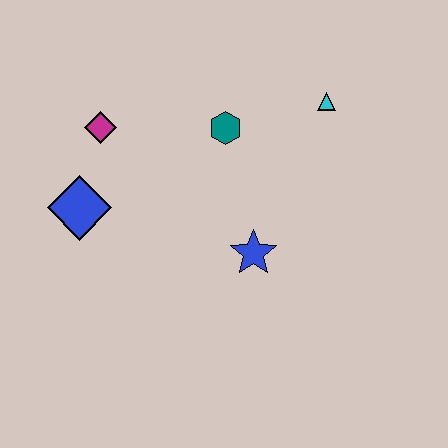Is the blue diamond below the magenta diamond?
Yes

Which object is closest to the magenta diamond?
The blue diamond is closest to the magenta diamond.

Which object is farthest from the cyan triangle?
The blue diamond is farthest from the cyan triangle.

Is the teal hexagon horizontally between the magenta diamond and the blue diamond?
No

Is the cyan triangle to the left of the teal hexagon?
No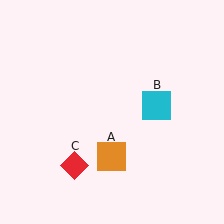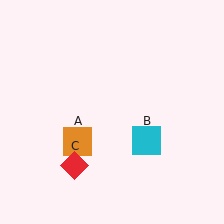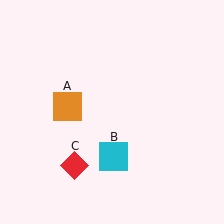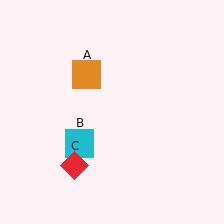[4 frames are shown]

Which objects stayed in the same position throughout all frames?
Red diamond (object C) remained stationary.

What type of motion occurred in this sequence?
The orange square (object A), cyan square (object B) rotated clockwise around the center of the scene.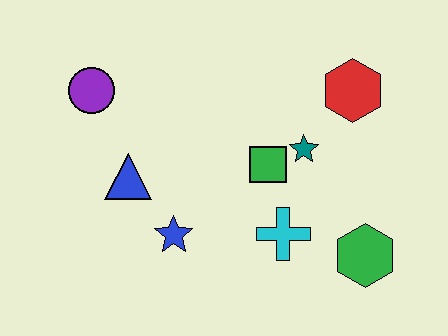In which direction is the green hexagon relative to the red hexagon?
The green hexagon is below the red hexagon.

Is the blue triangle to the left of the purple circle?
No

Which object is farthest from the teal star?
The purple circle is farthest from the teal star.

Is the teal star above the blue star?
Yes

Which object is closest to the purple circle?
The blue triangle is closest to the purple circle.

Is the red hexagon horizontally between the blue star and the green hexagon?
Yes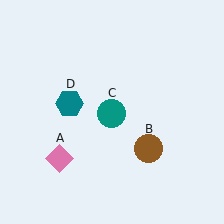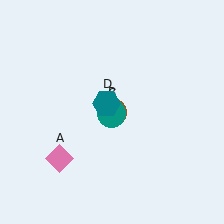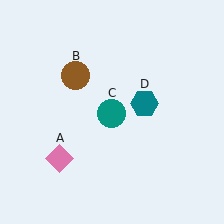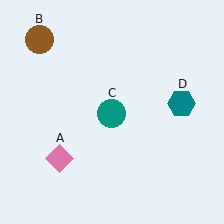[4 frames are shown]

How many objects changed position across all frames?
2 objects changed position: brown circle (object B), teal hexagon (object D).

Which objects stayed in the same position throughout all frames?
Pink diamond (object A) and teal circle (object C) remained stationary.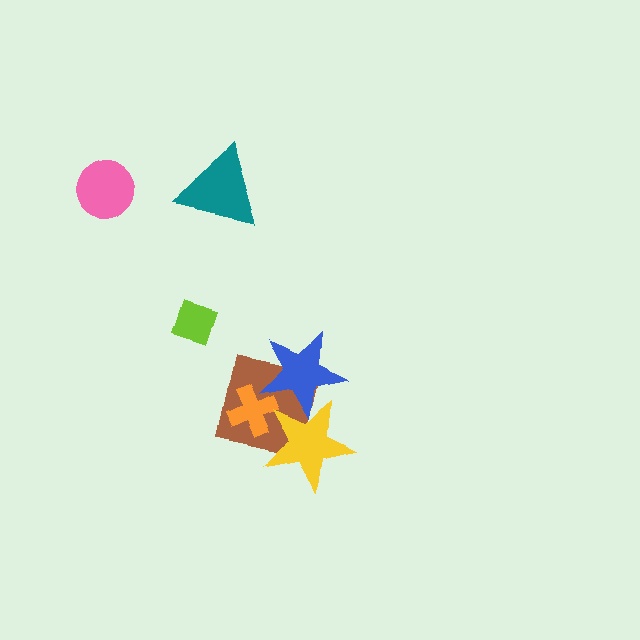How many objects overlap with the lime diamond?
0 objects overlap with the lime diamond.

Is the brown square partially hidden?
Yes, it is partially covered by another shape.